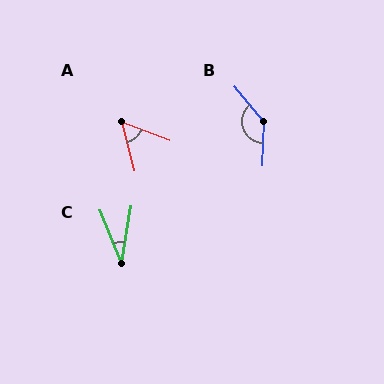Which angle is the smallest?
C, at approximately 31 degrees.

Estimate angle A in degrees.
Approximately 55 degrees.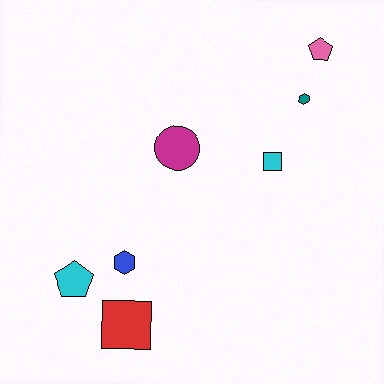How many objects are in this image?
There are 7 objects.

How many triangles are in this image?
There are no triangles.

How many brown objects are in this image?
There are no brown objects.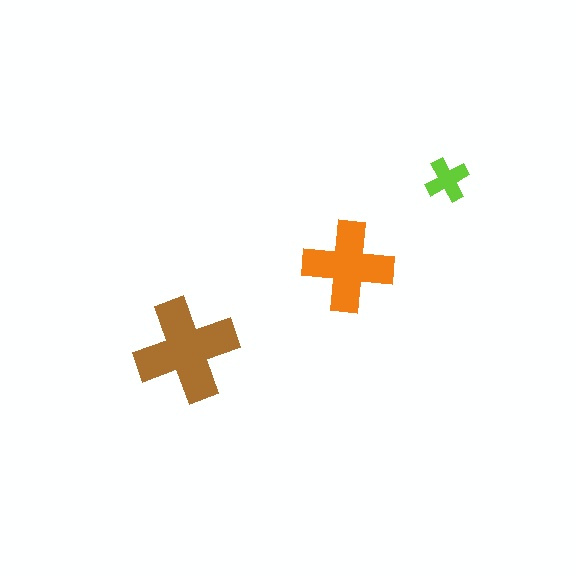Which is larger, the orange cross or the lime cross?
The orange one.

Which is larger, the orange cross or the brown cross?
The brown one.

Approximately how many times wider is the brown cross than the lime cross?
About 2.5 times wider.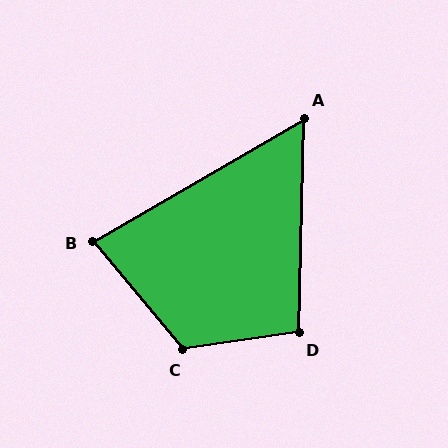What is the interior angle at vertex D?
Approximately 99 degrees (obtuse).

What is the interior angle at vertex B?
Approximately 81 degrees (acute).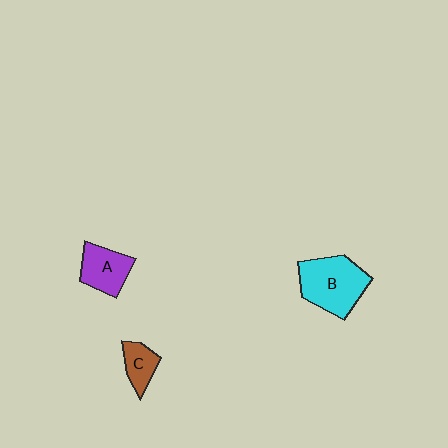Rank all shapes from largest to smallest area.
From largest to smallest: B (cyan), A (purple), C (brown).